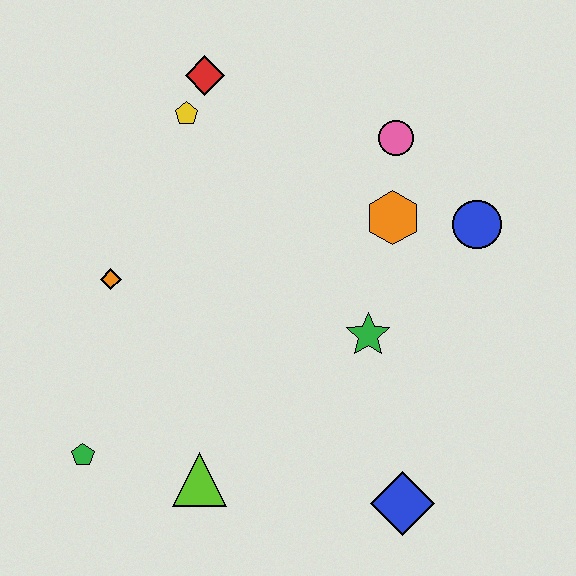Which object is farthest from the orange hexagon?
The green pentagon is farthest from the orange hexagon.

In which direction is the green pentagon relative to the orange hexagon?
The green pentagon is to the left of the orange hexagon.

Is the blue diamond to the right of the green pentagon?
Yes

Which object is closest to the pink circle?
The orange hexagon is closest to the pink circle.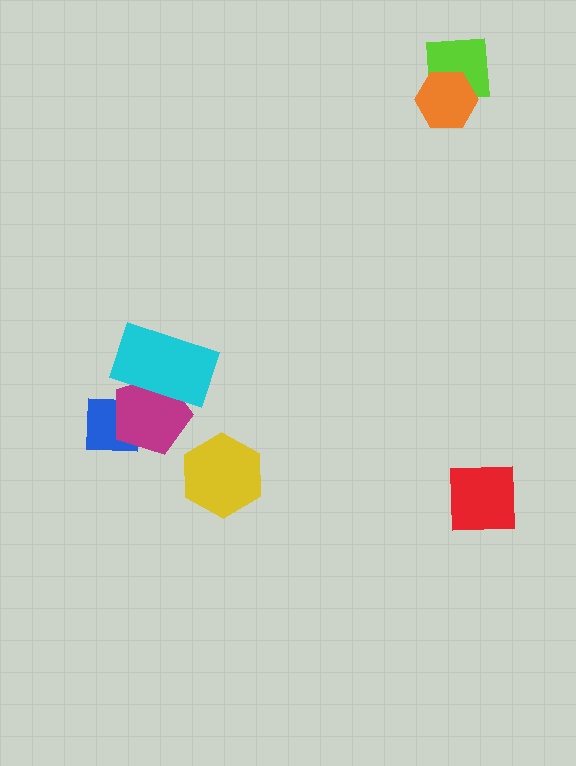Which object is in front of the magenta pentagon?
The cyan rectangle is in front of the magenta pentagon.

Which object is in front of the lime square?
The orange hexagon is in front of the lime square.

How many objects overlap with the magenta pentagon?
2 objects overlap with the magenta pentagon.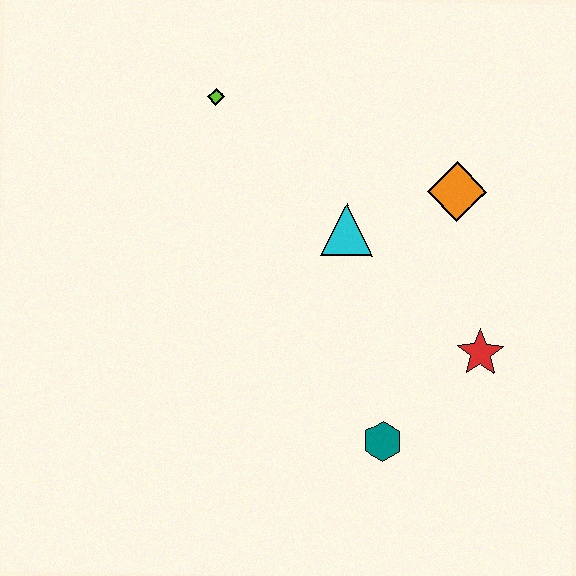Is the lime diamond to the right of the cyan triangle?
No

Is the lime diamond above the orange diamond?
Yes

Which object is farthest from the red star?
The lime diamond is farthest from the red star.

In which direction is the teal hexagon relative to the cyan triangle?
The teal hexagon is below the cyan triangle.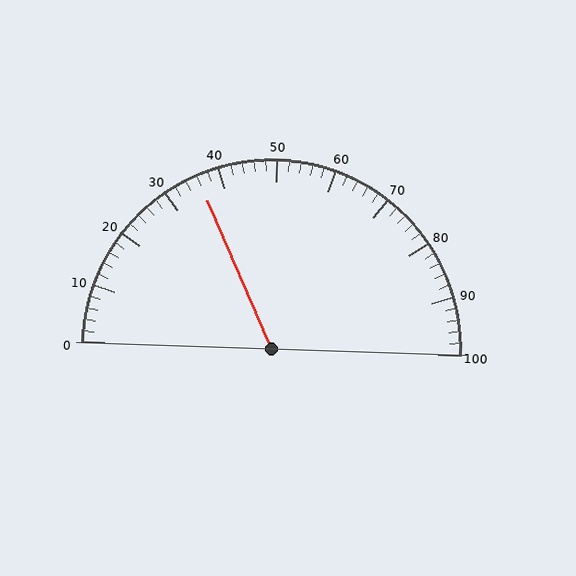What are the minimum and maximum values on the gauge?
The gauge ranges from 0 to 100.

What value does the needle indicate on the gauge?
The needle indicates approximately 36.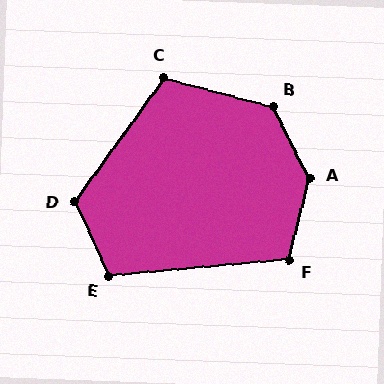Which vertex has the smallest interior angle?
F, at approximately 109 degrees.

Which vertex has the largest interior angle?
A, at approximately 139 degrees.